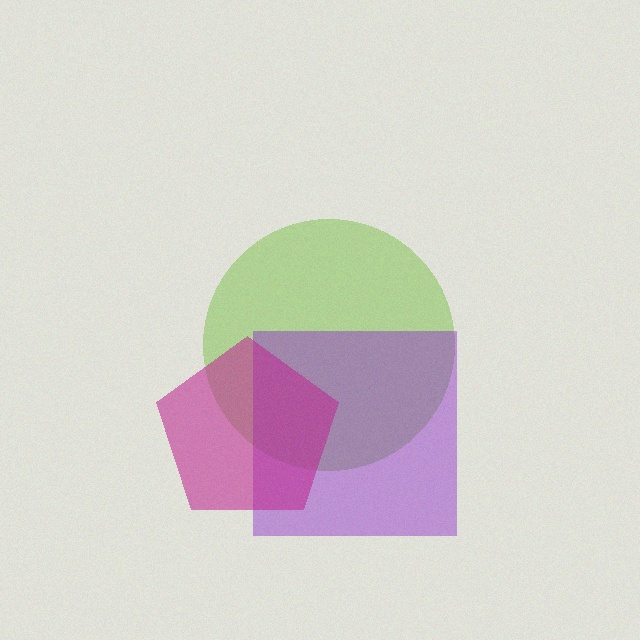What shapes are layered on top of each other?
The layered shapes are: a lime circle, a purple square, a magenta pentagon.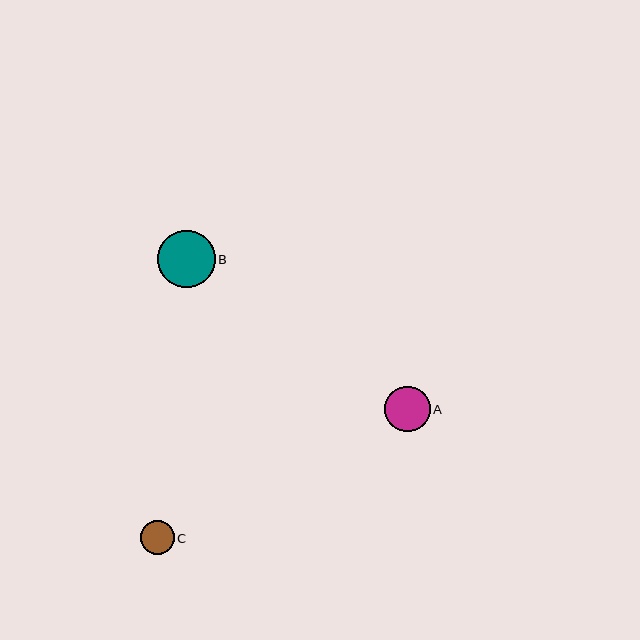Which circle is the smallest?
Circle C is the smallest with a size of approximately 34 pixels.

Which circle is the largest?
Circle B is the largest with a size of approximately 58 pixels.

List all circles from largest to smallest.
From largest to smallest: B, A, C.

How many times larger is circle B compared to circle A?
Circle B is approximately 1.3 times the size of circle A.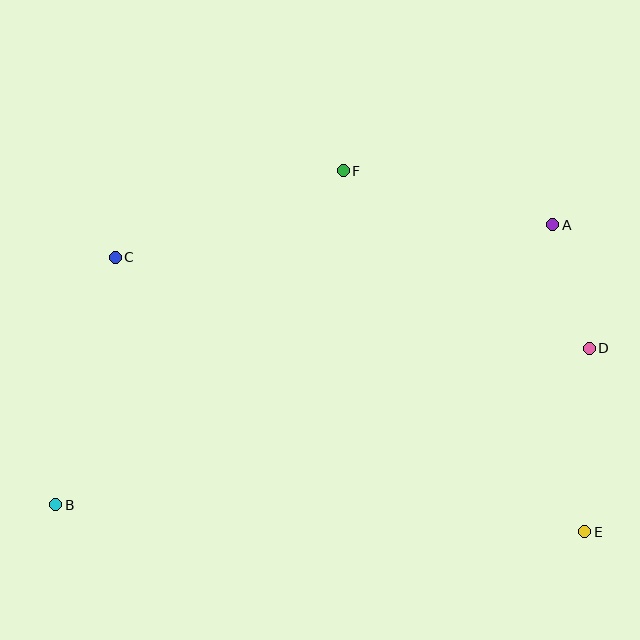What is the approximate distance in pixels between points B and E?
The distance between B and E is approximately 530 pixels.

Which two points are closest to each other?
Points A and D are closest to each other.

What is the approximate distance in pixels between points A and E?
The distance between A and E is approximately 309 pixels.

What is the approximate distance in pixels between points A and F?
The distance between A and F is approximately 216 pixels.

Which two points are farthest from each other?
Points A and B are farthest from each other.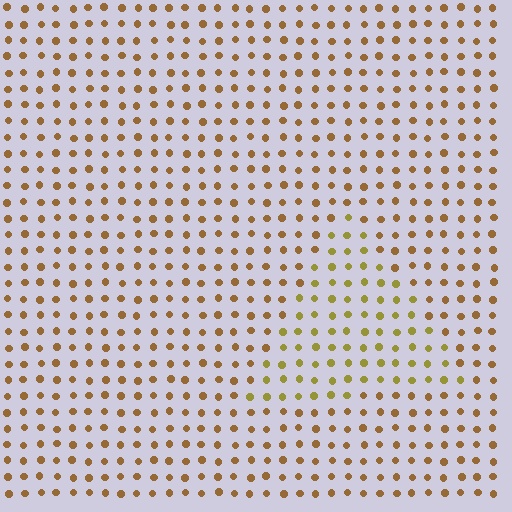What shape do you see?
I see a triangle.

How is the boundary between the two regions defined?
The boundary is defined purely by a slight shift in hue (about 28 degrees). Spacing, size, and orientation are identical on both sides.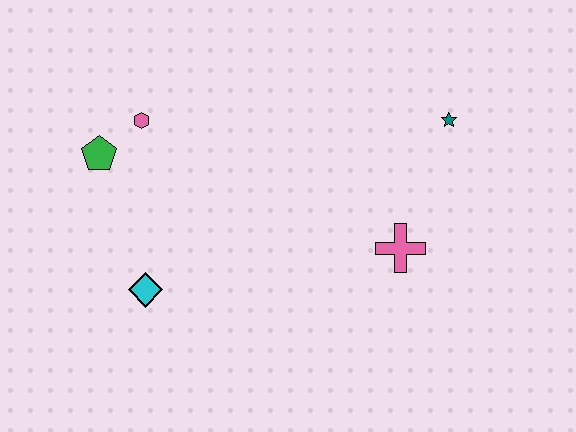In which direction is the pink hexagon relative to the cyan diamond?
The pink hexagon is above the cyan diamond.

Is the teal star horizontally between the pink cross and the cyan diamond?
No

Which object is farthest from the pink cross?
The green pentagon is farthest from the pink cross.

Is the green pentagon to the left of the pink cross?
Yes